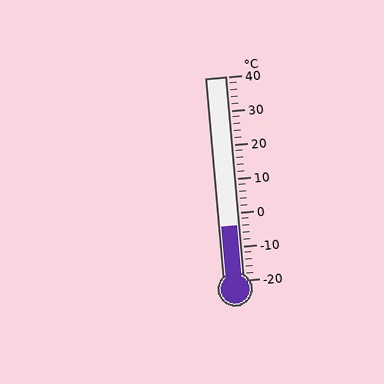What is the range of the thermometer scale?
The thermometer scale ranges from -20°C to 40°C.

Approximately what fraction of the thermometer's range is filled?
The thermometer is filled to approximately 25% of its range.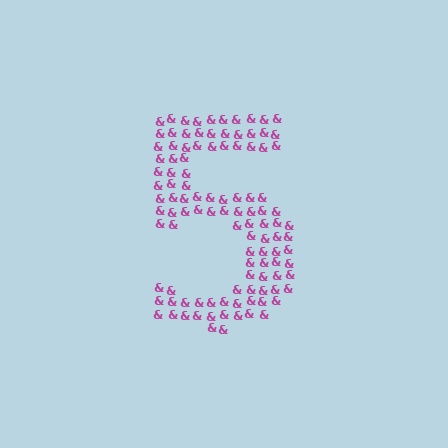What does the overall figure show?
The overall figure shows the digit 5.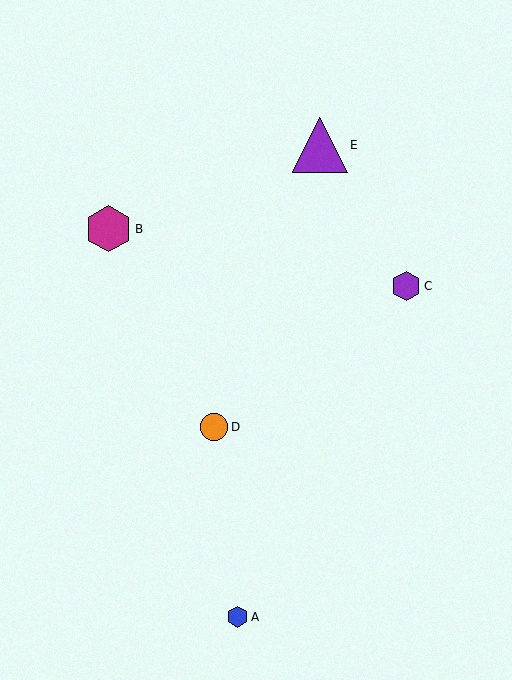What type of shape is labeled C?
Shape C is a purple hexagon.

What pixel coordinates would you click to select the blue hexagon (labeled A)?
Click at (238, 617) to select the blue hexagon A.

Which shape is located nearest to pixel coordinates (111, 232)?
The magenta hexagon (labeled B) at (109, 229) is nearest to that location.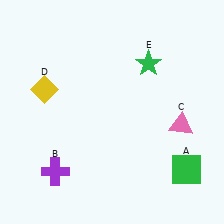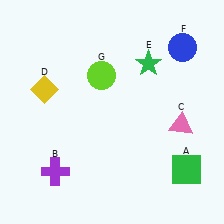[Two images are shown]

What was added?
A blue circle (F), a lime circle (G) were added in Image 2.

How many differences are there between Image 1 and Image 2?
There are 2 differences between the two images.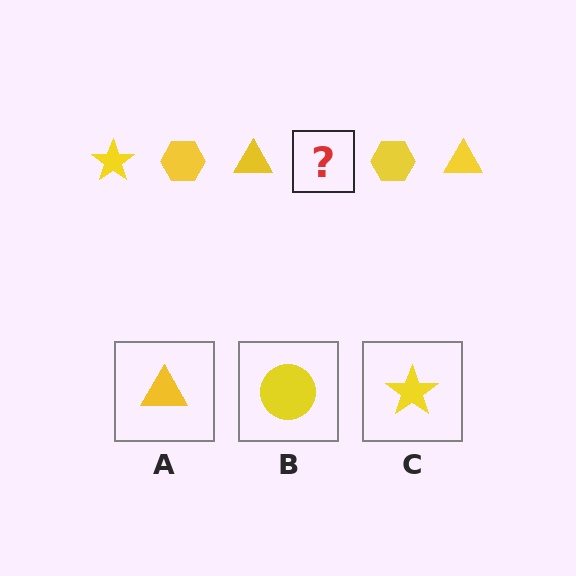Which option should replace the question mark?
Option C.